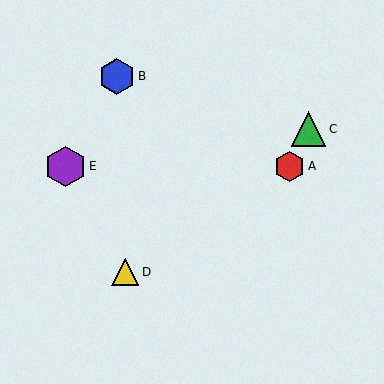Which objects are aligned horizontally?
Objects A, E are aligned horizontally.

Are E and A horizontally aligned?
Yes, both are at y≈166.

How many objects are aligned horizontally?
2 objects (A, E) are aligned horizontally.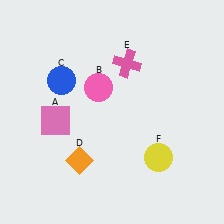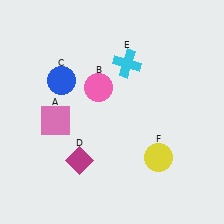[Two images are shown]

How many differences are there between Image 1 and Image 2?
There are 2 differences between the two images.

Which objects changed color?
D changed from orange to magenta. E changed from pink to cyan.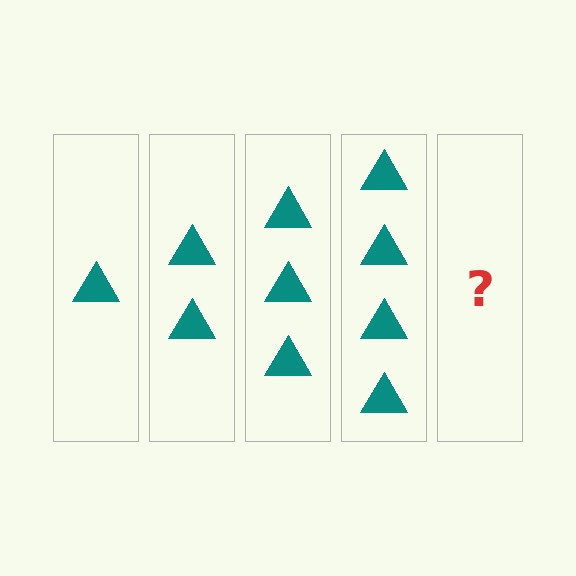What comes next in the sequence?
The next element should be 5 triangles.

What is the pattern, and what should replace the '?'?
The pattern is that each step adds one more triangle. The '?' should be 5 triangles.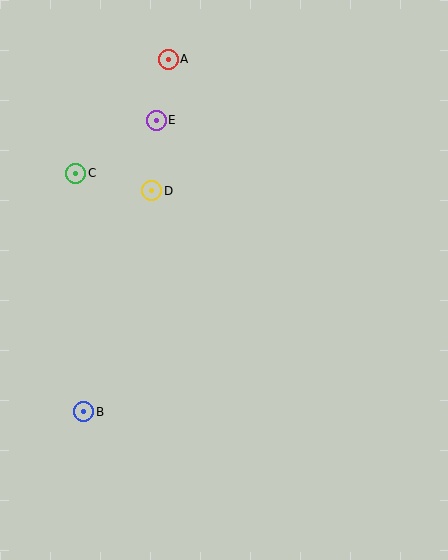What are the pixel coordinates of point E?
Point E is at (156, 120).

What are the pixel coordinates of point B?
Point B is at (84, 412).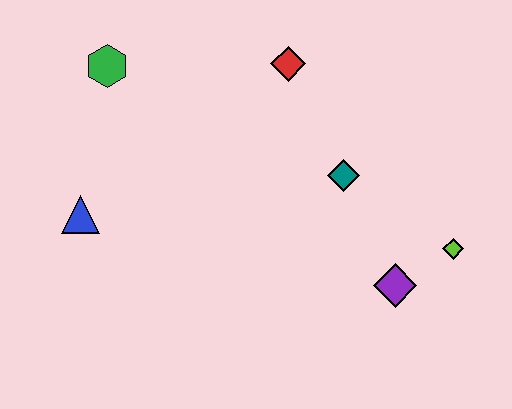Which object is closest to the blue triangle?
The green hexagon is closest to the blue triangle.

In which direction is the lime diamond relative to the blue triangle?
The lime diamond is to the right of the blue triangle.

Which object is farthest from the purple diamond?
The green hexagon is farthest from the purple diamond.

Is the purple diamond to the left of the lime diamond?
Yes